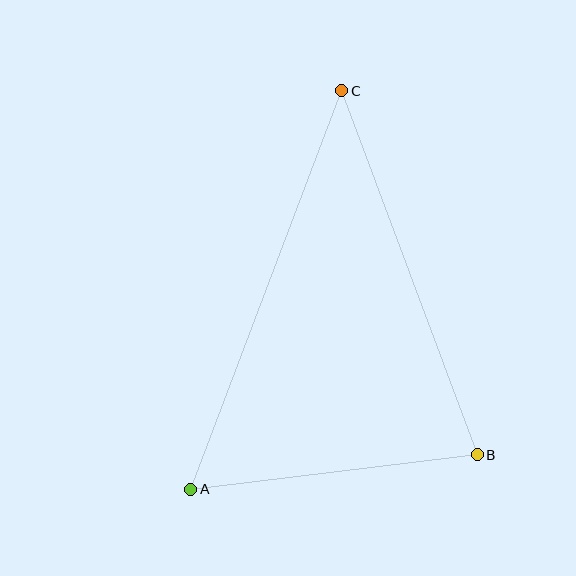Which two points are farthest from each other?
Points A and C are farthest from each other.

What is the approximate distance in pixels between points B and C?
The distance between B and C is approximately 388 pixels.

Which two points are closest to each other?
Points A and B are closest to each other.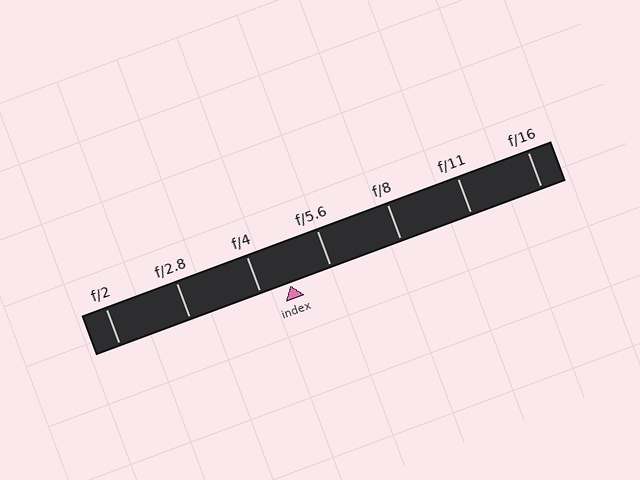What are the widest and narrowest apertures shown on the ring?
The widest aperture shown is f/2 and the narrowest is f/16.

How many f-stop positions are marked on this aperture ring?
There are 7 f-stop positions marked.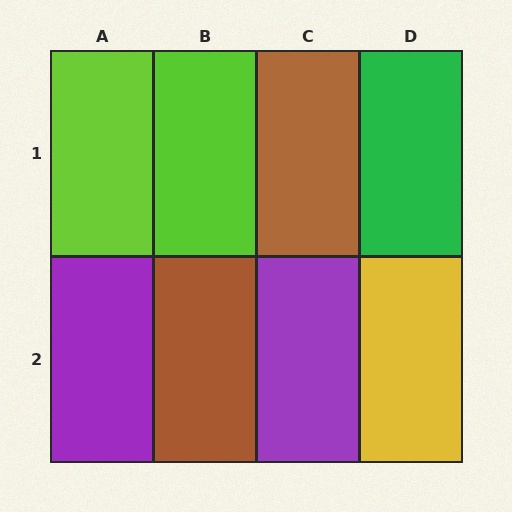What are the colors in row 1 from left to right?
Lime, lime, brown, green.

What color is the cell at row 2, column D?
Yellow.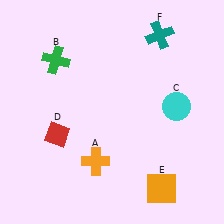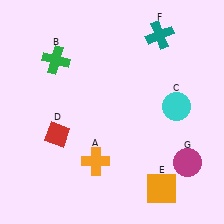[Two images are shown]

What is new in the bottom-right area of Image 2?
A magenta circle (G) was added in the bottom-right area of Image 2.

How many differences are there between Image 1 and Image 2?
There is 1 difference between the two images.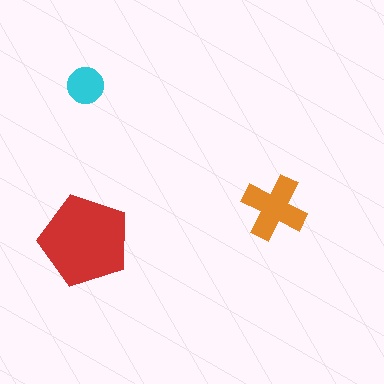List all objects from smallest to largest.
The cyan circle, the orange cross, the red pentagon.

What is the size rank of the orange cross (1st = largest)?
2nd.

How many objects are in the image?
There are 3 objects in the image.